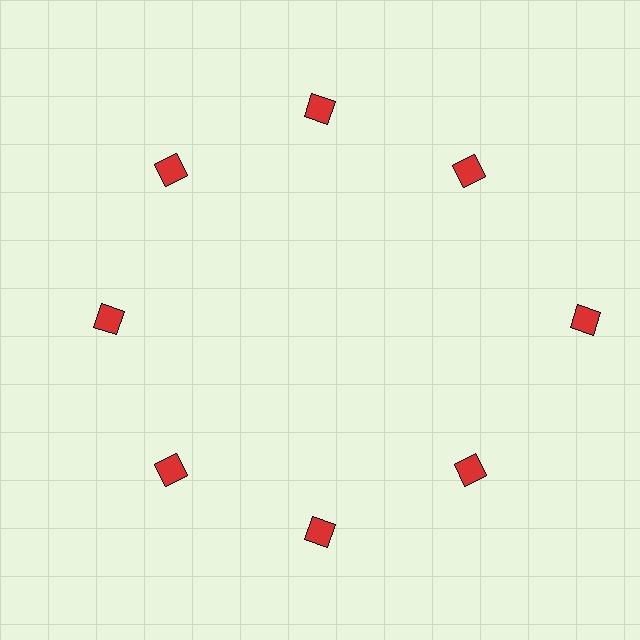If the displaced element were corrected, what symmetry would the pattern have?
It would have 8-fold rotational symmetry — the pattern would map onto itself every 45 degrees.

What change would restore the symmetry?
The symmetry would be restored by moving it inward, back onto the ring so that all 8 diamonds sit at equal angles and equal distance from the center.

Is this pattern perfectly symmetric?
No. The 8 red diamonds are arranged in a ring, but one element near the 3 o'clock position is pushed outward from the center, breaking the 8-fold rotational symmetry.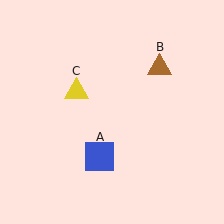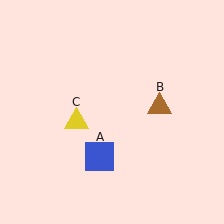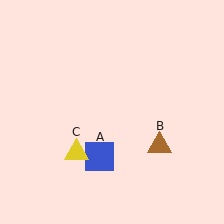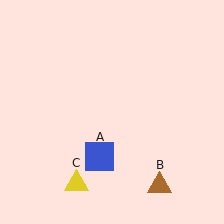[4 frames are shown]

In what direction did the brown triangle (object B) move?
The brown triangle (object B) moved down.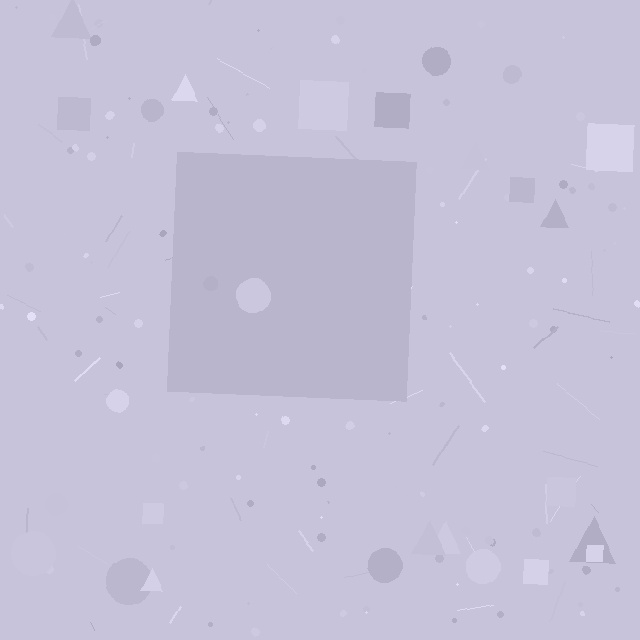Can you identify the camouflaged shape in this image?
The camouflaged shape is a square.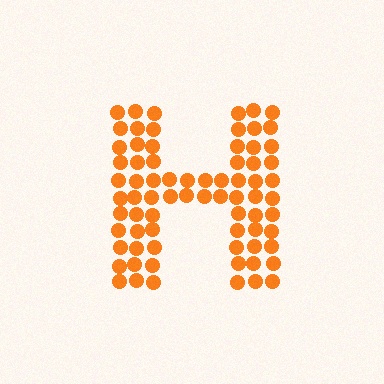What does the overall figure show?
The overall figure shows the letter H.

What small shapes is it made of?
It is made of small circles.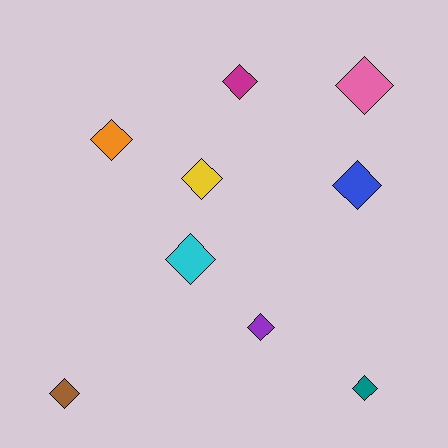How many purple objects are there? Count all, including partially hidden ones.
There is 1 purple object.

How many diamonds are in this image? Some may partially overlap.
There are 9 diamonds.